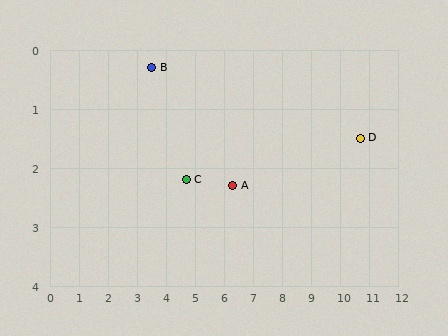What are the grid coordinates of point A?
Point A is at approximately (6.3, 2.3).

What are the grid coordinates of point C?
Point C is at approximately (4.7, 2.2).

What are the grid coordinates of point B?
Point B is at approximately (3.5, 0.3).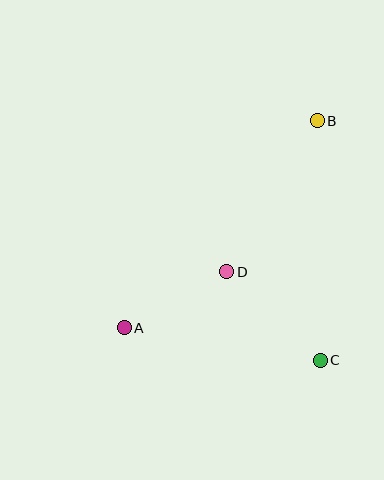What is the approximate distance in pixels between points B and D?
The distance between B and D is approximately 176 pixels.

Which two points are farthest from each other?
Points A and B are farthest from each other.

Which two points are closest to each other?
Points A and D are closest to each other.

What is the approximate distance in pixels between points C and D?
The distance between C and D is approximately 128 pixels.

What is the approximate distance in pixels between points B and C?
The distance between B and C is approximately 240 pixels.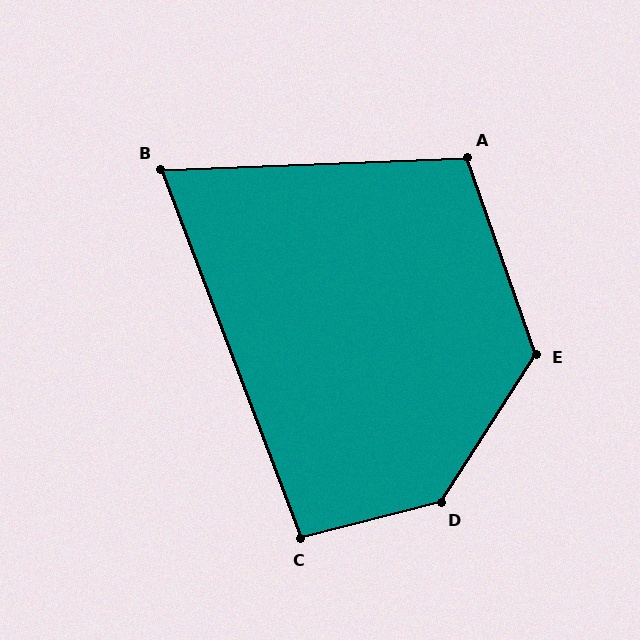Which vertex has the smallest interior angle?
B, at approximately 71 degrees.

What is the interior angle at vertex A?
Approximately 107 degrees (obtuse).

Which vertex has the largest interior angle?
D, at approximately 137 degrees.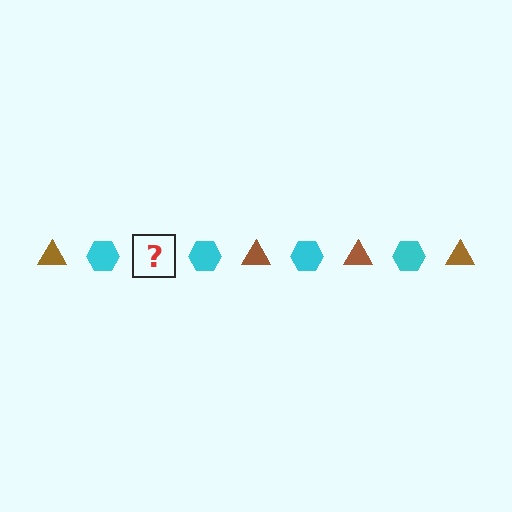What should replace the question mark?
The question mark should be replaced with a brown triangle.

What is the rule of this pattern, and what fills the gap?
The rule is that the pattern alternates between brown triangle and cyan hexagon. The gap should be filled with a brown triangle.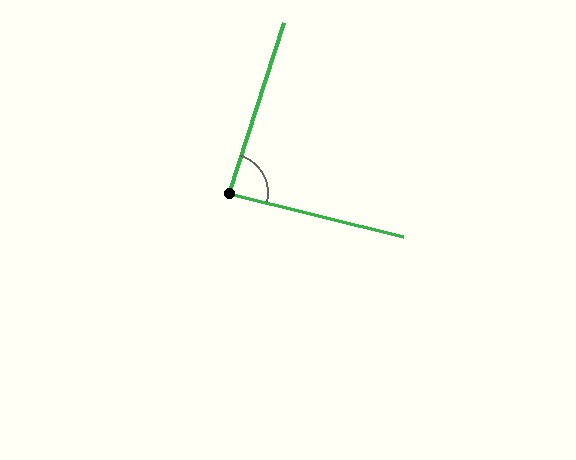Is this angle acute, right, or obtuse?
It is approximately a right angle.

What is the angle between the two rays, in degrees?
Approximately 86 degrees.